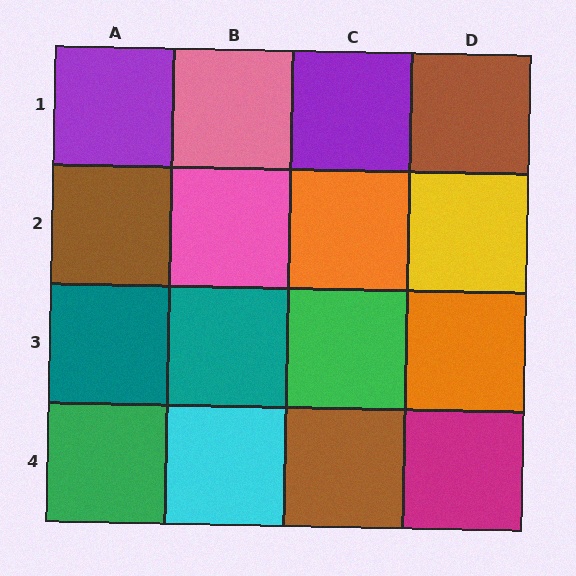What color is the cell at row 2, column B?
Pink.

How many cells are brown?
3 cells are brown.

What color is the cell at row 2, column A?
Brown.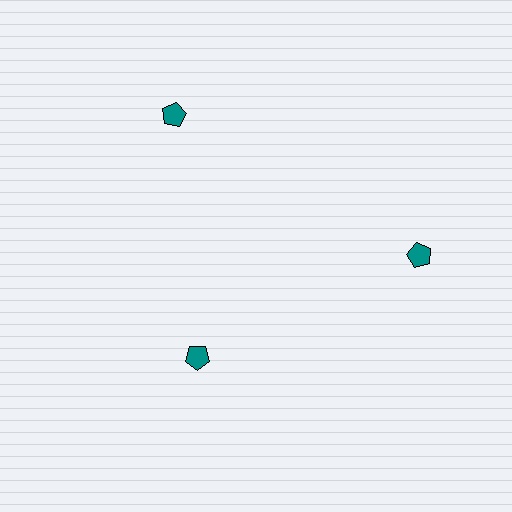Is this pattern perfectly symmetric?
No. The 3 teal pentagons are arranged in a ring, but one element near the 7 o'clock position is pulled inward toward the center, breaking the 3-fold rotational symmetry.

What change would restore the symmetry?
The symmetry would be restored by moving it outward, back onto the ring so that all 3 pentagons sit at equal angles and equal distance from the center.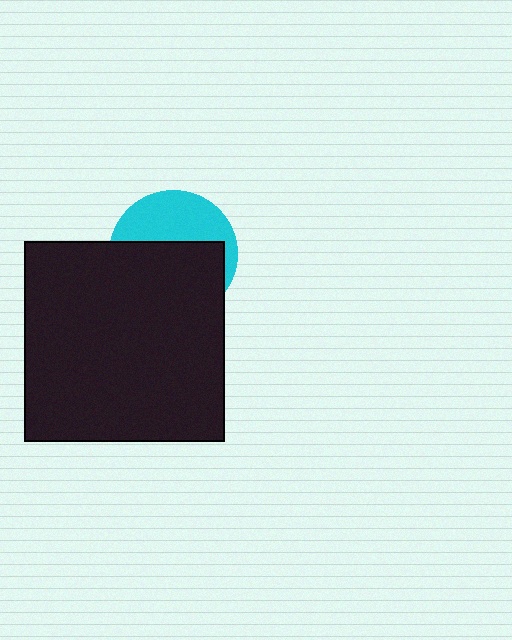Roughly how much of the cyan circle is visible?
A small part of it is visible (roughly 41%).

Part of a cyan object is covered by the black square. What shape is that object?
It is a circle.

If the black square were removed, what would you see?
You would see the complete cyan circle.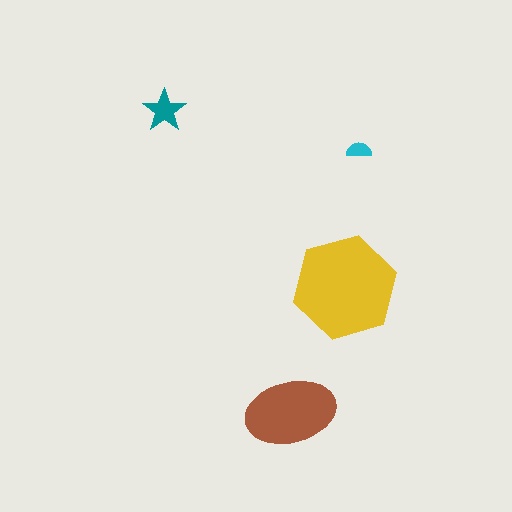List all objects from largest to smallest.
The yellow hexagon, the brown ellipse, the teal star, the cyan semicircle.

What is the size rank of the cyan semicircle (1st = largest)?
4th.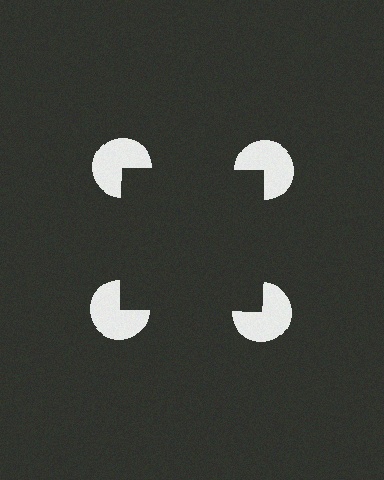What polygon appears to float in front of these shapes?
An illusory square — its edges are inferred from the aligned wedge cuts in the pac-man discs, not physically drawn.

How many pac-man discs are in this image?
There are 4 — one at each vertex of the illusory square.